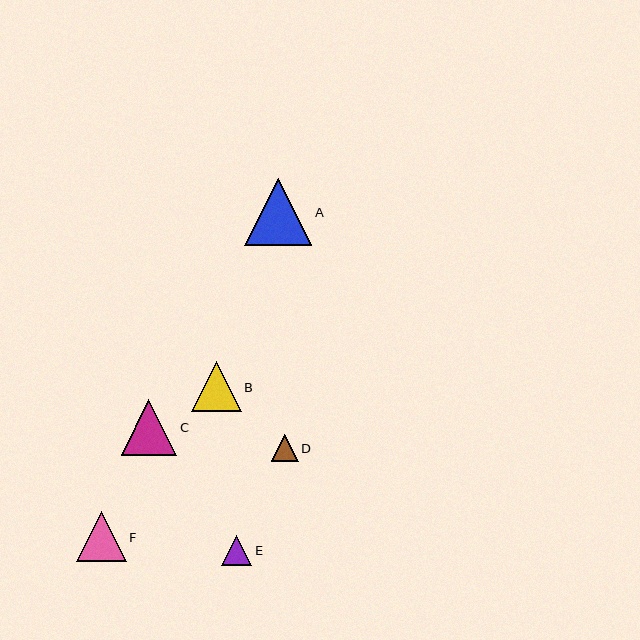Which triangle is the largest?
Triangle A is the largest with a size of approximately 67 pixels.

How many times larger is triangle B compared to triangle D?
Triangle B is approximately 1.8 times the size of triangle D.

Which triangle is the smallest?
Triangle D is the smallest with a size of approximately 27 pixels.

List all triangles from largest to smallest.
From largest to smallest: A, C, F, B, E, D.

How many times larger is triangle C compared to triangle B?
Triangle C is approximately 1.1 times the size of triangle B.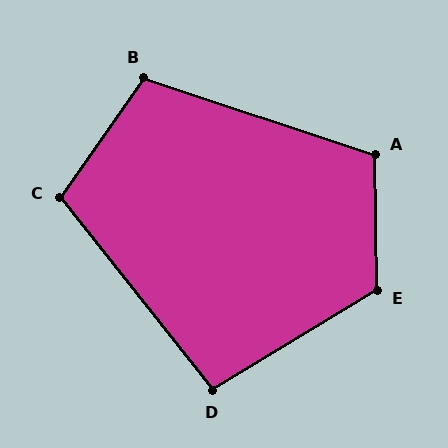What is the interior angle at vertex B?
Approximately 107 degrees (obtuse).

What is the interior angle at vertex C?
Approximately 106 degrees (obtuse).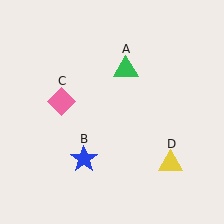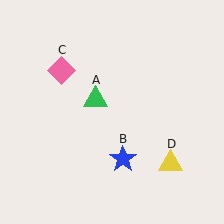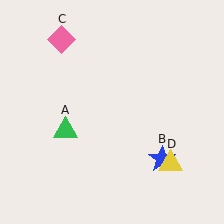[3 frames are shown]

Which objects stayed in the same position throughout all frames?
Yellow triangle (object D) remained stationary.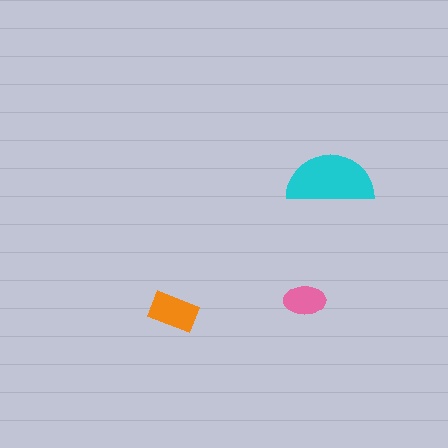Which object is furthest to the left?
The orange rectangle is leftmost.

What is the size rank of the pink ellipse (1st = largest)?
3rd.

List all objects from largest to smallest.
The cyan semicircle, the orange rectangle, the pink ellipse.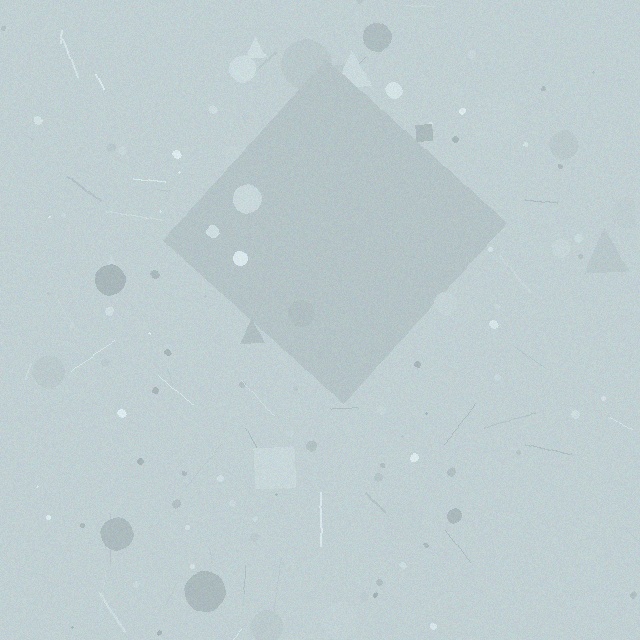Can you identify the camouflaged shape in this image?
The camouflaged shape is a diamond.